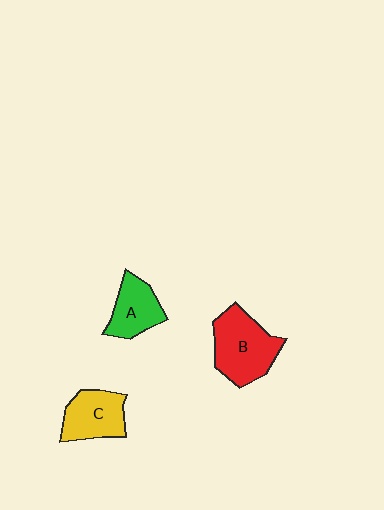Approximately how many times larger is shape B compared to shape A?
Approximately 1.5 times.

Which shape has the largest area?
Shape B (red).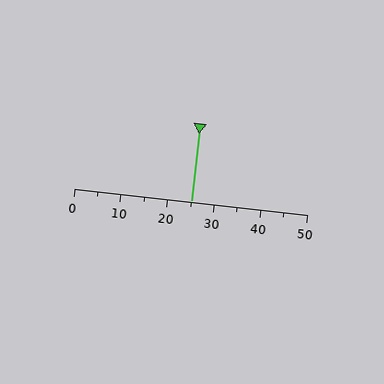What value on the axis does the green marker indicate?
The marker indicates approximately 25.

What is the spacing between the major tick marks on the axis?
The major ticks are spaced 10 apart.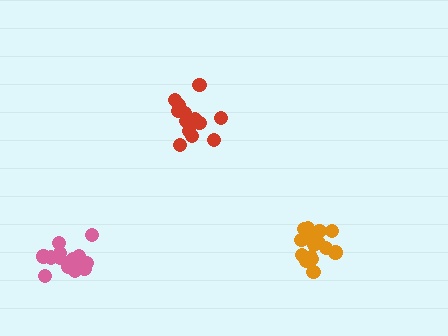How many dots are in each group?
Group 1: 15 dots, Group 2: 15 dots, Group 3: 16 dots (46 total).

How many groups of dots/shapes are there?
There are 3 groups.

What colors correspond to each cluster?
The clusters are colored: pink, red, orange.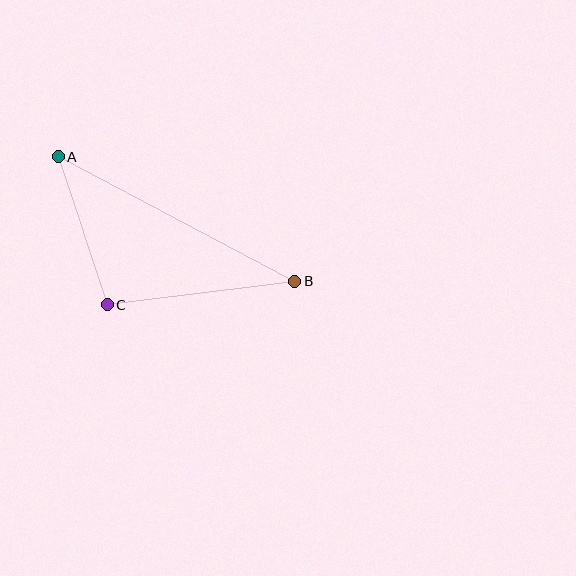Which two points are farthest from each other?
Points A and B are farthest from each other.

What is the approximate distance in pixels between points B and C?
The distance between B and C is approximately 189 pixels.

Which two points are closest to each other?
Points A and C are closest to each other.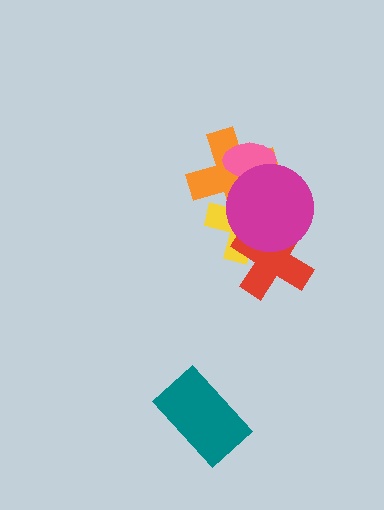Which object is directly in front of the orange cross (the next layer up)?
The pink ellipse is directly in front of the orange cross.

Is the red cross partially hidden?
Yes, it is partially covered by another shape.